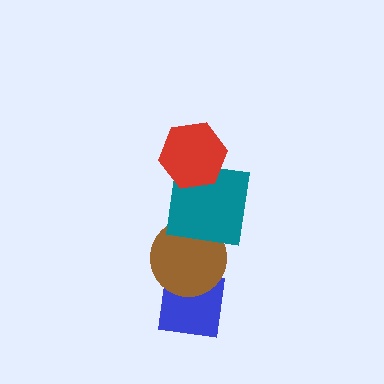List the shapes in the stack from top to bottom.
From top to bottom: the red hexagon, the teal square, the brown circle, the blue square.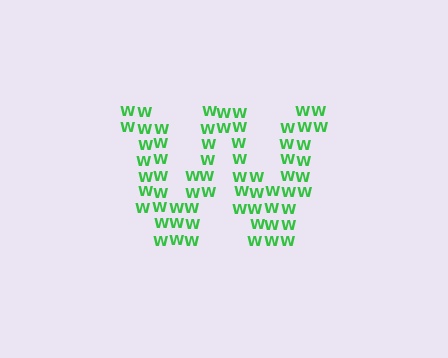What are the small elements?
The small elements are letter W's.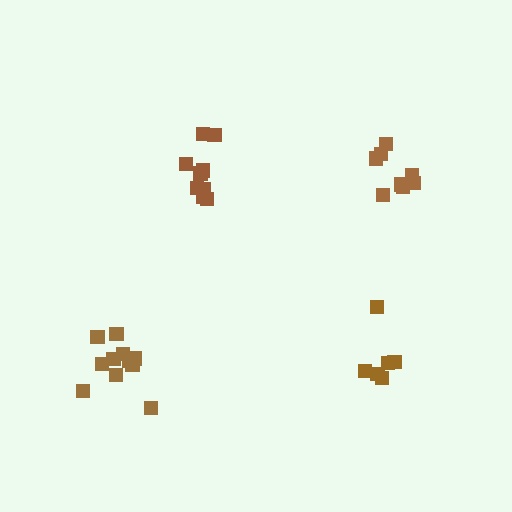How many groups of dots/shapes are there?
There are 4 groups.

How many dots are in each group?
Group 1: 9 dots, Group 2: 11 dots, Group 3: 6 dots, Group 4: 8 dots (34 total).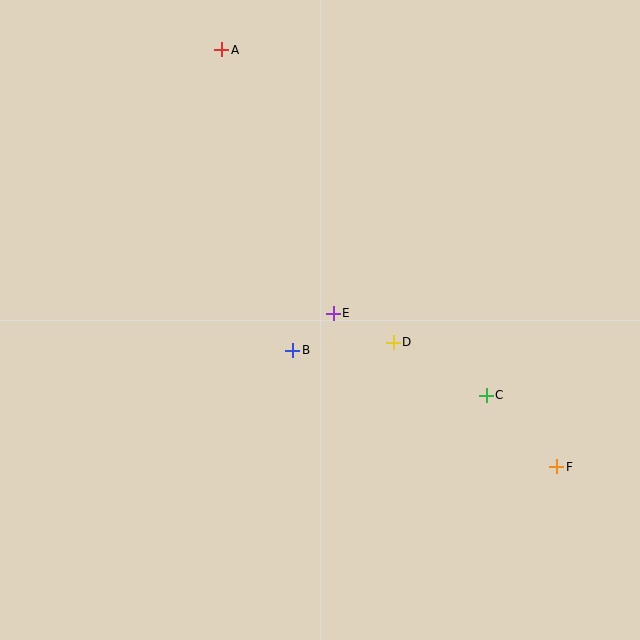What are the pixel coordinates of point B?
Point B is at (293, 350).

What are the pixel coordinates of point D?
Point D is at (393, 342).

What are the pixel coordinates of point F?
Point F is at (557, 467).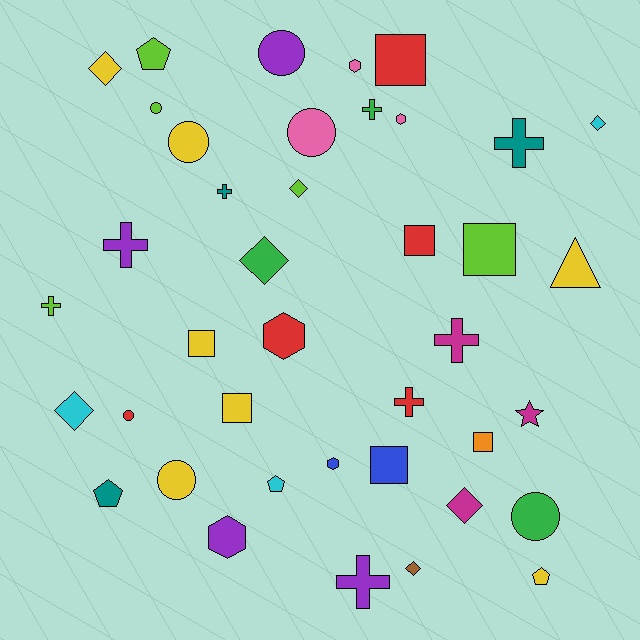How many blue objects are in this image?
There are 2 blue objects.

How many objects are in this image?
There are 40 objects.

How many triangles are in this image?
There is 1 triangle.